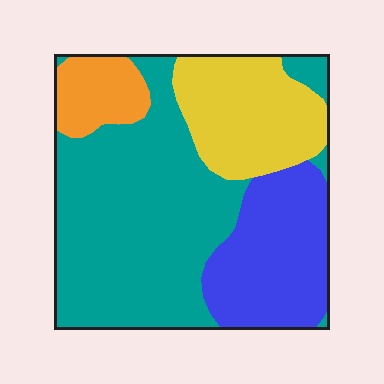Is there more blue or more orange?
Blue.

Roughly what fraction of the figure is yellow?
Yellow covers around 20% of the figure.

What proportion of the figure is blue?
Blue covers roughly 20% of the figure.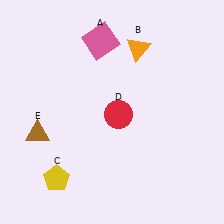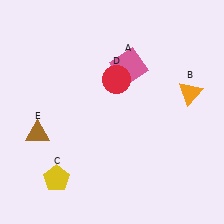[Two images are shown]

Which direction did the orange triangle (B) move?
The orange triangle (B) moved right.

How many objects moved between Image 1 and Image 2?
3 objects moved between the two images.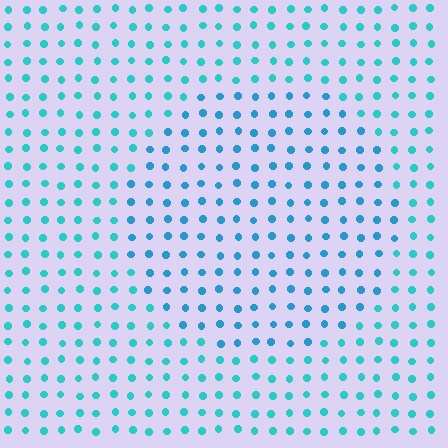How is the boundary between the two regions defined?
The boundary is defined purely by a slight shift in hue (about 21 degrees). Spacing, size, and orientation are identical on both sides.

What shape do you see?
I see a circle.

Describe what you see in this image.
The image is filled with small cyan elements in a uniform arrangement. A circle-shaped region is visible where the elements are tinted to a slightly different hue, forming a subtle color boundary.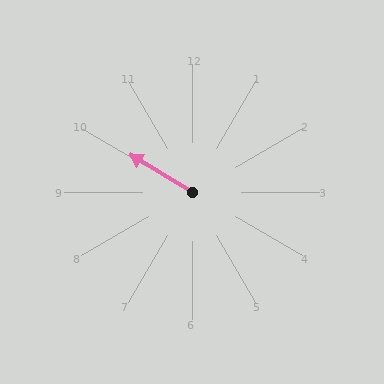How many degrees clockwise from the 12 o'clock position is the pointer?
Approximately 301 degrees.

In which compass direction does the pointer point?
Northwest.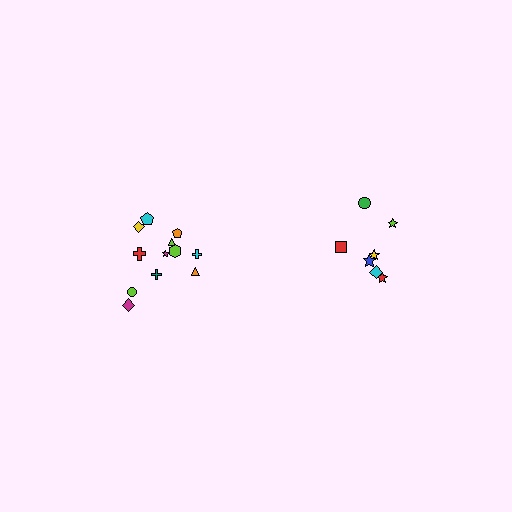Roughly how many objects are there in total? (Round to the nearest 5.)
Roughly 20 objects in total.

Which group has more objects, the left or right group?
The left group.